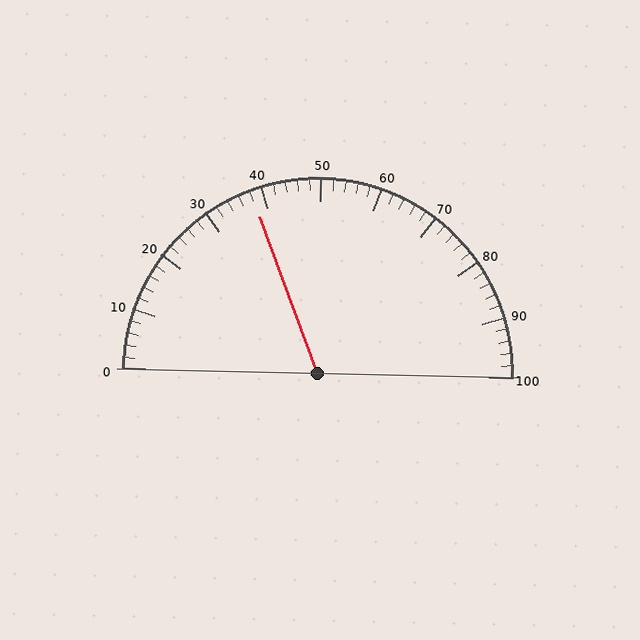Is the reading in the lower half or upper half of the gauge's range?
The reading is in the lower half of the range (0 to 100).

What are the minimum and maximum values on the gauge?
The gauge ranges from 0 to 100.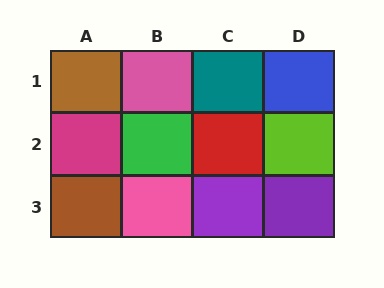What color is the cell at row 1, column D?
Blue.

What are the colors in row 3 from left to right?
Brown, pink, purple, purple.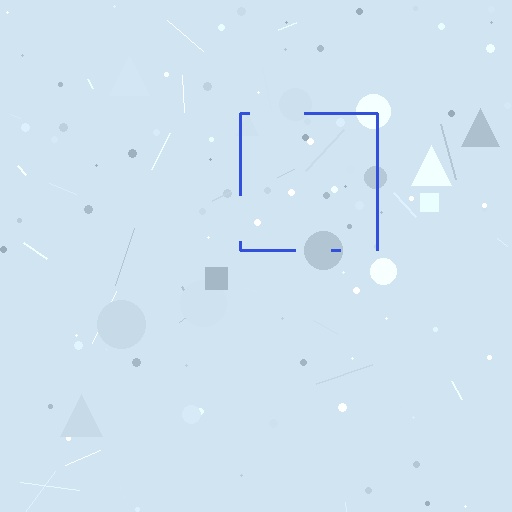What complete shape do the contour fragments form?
The contour fragments form a square.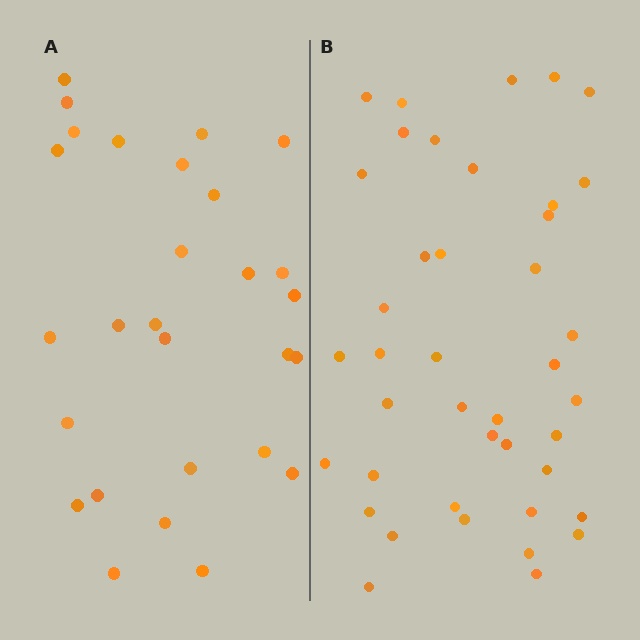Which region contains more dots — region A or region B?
Region B (the right region) has more dots.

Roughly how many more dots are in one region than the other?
Region B has approximately 15 more dots than region A.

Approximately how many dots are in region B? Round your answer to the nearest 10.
About 40 dots. (The exact count is 41, which rounds to 40.)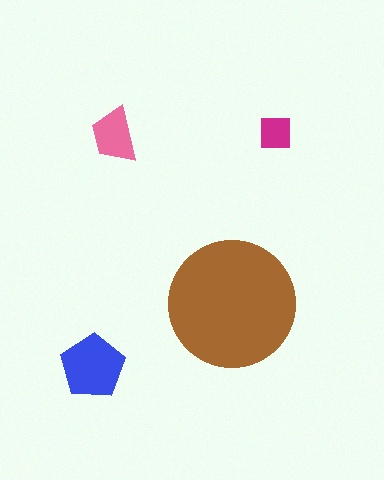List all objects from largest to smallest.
The brown circle, the blue pentagon, the pink trapezoid, the magenta square.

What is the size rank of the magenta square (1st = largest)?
4th.